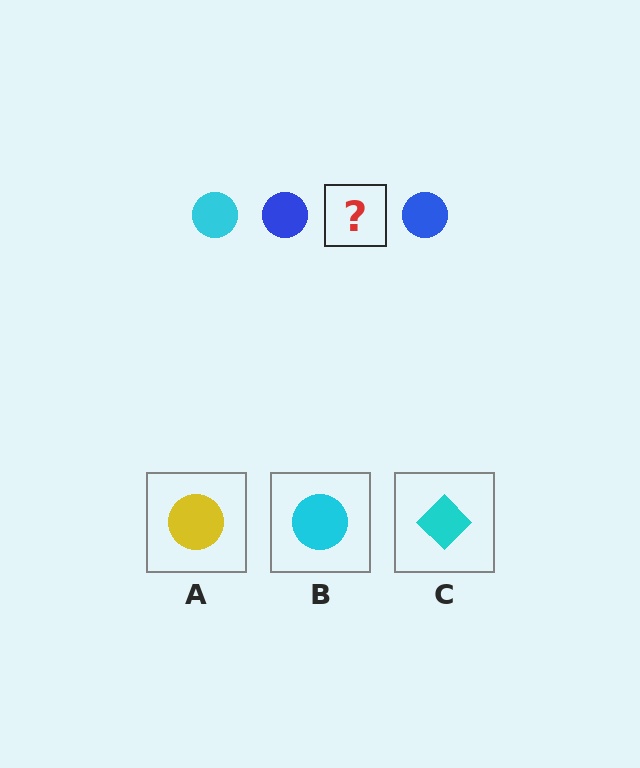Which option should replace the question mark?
Option B.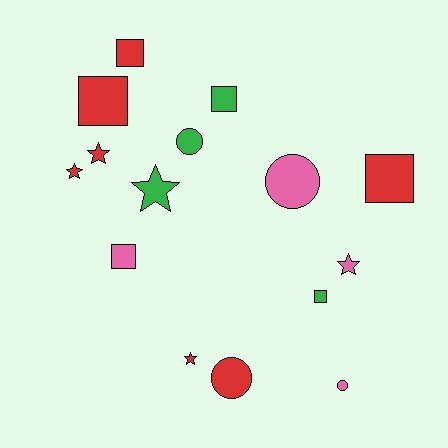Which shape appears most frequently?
Square, with 6 objects.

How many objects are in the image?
There are 15 objects.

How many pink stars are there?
There is 1 pink star.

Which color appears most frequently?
Red, with 7 objects.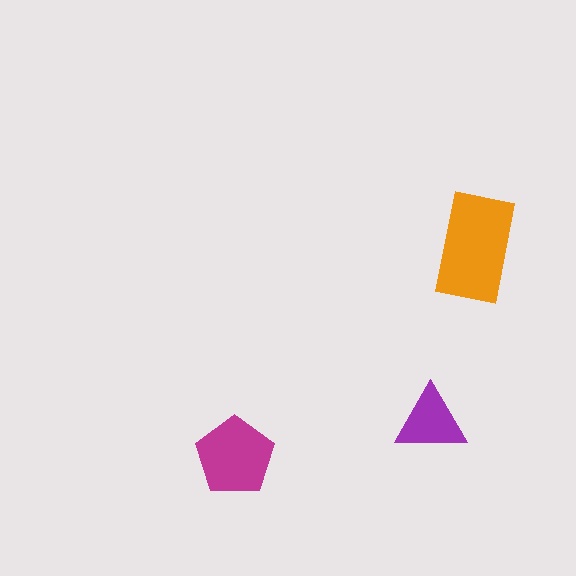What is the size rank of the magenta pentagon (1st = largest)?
2nd.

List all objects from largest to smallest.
The orange rectangle, the magenta pentagon, the purple triangle.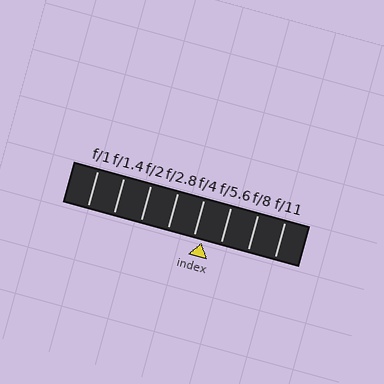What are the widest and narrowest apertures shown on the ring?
The widest aperture shown is f/1 and the narrowest is f/11.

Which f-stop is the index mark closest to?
The index mark is closest to f/4.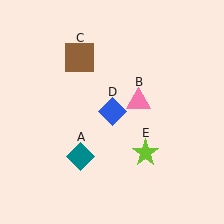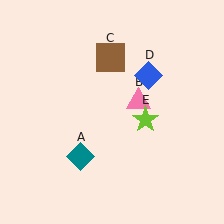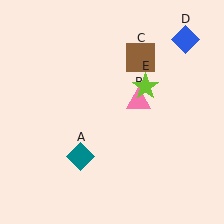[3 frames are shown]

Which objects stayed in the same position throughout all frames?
Teal diamond (object A) and pink triangle (object B) remained stationary.